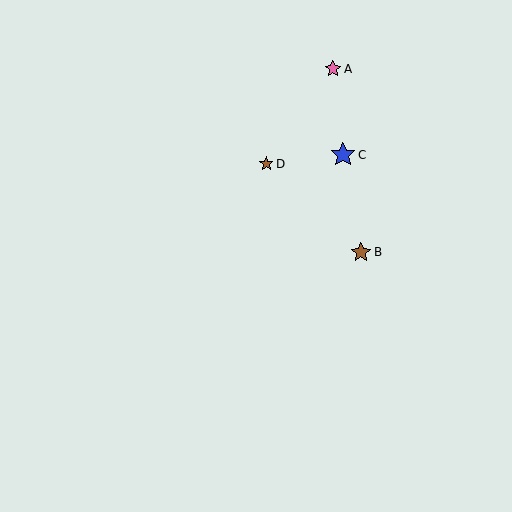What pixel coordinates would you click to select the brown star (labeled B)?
Click at (361, 252) to select the brown star B.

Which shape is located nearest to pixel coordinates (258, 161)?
The brown star (labeled D) at (266, 164) is nearest to that location.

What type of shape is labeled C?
Shape C is a blue star.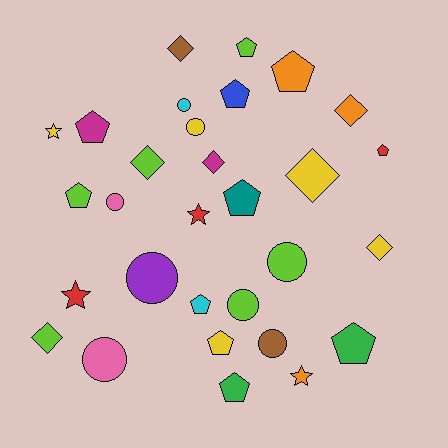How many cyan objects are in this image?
There are 2 cyan objects.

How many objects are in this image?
There are 30 objects.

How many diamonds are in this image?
There are 7 diamonds.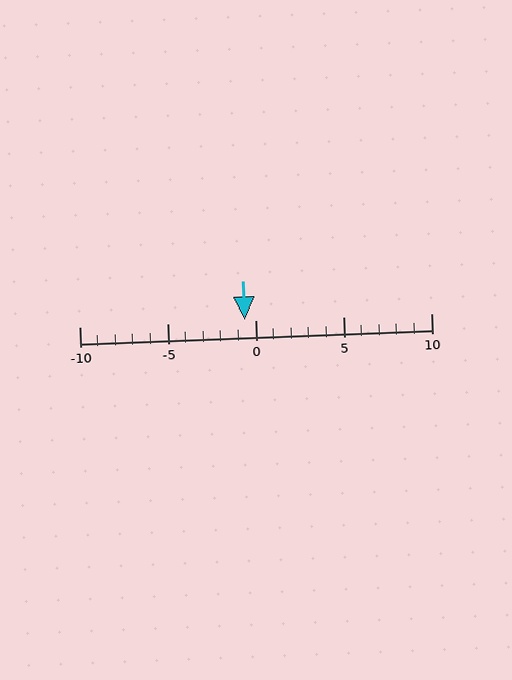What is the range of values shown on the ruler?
The ruler shows values from -10 to 10.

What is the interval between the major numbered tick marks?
The major tick marks are spaced 5 units apart.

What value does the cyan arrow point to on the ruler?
The cyan arrow points to approximately -1.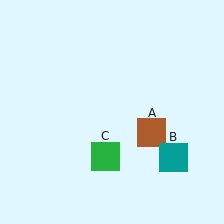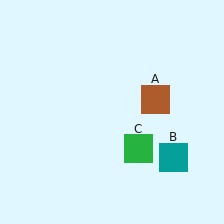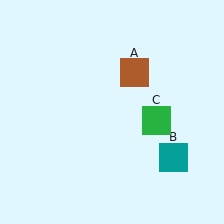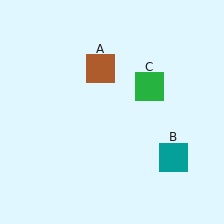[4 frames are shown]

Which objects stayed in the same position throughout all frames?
Teal square (object B) remained stationary.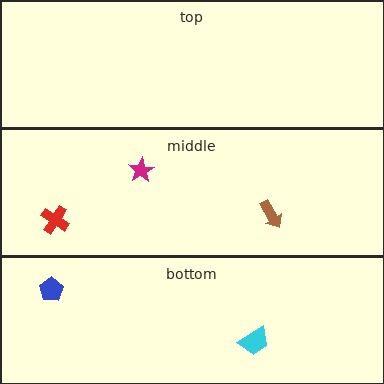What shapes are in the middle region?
The magenta star, the brown arrow, the red cross.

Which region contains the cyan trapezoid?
The bottom region.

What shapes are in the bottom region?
The cyan trapezoid, the blue pentagon.